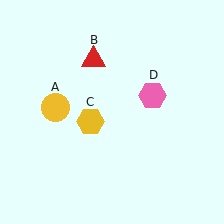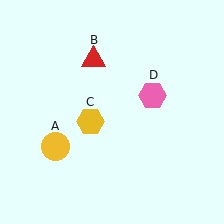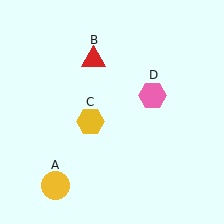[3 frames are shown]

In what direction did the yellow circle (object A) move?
The yellow circle (object A) moved down.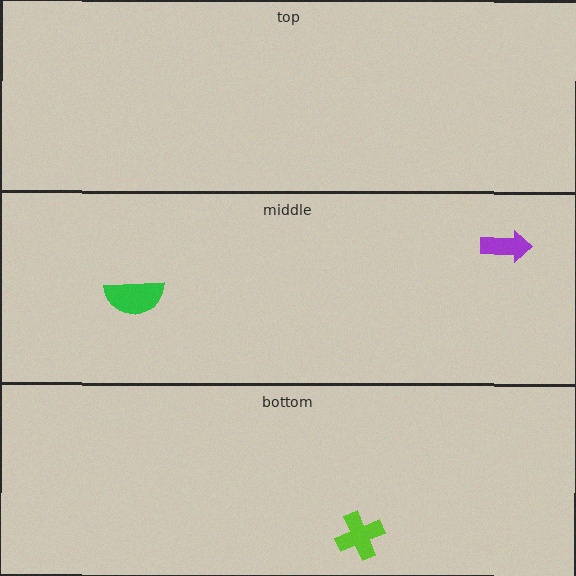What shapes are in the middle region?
The green semicircle, the purple arrow.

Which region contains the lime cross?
The bottom region.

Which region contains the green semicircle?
The middle region.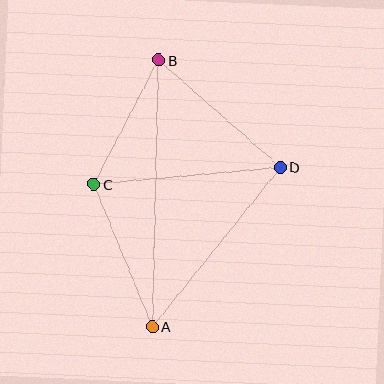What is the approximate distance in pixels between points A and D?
The distance between A and D is approximately 204 pixels.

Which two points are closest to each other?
Points B and C are closest to each other.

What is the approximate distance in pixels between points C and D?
The distance between C and D is approximately 187 pixels.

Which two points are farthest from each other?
Points A and B are farthest from each other.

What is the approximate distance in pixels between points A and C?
The distance between A and C is approximately 154 pixels.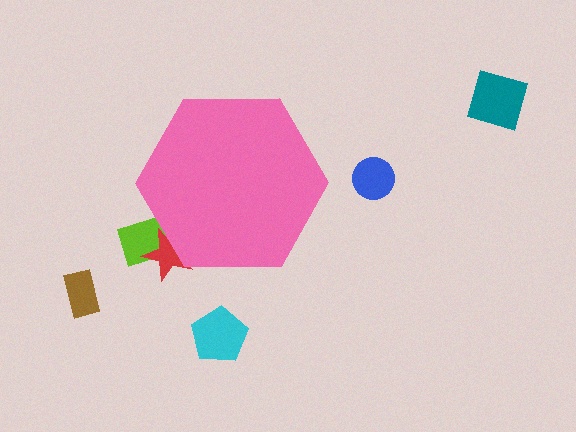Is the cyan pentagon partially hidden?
No, the cyan pentagon is fully visible.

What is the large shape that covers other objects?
A pink hexagon.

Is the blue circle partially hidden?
No, the blue circle is fully visible.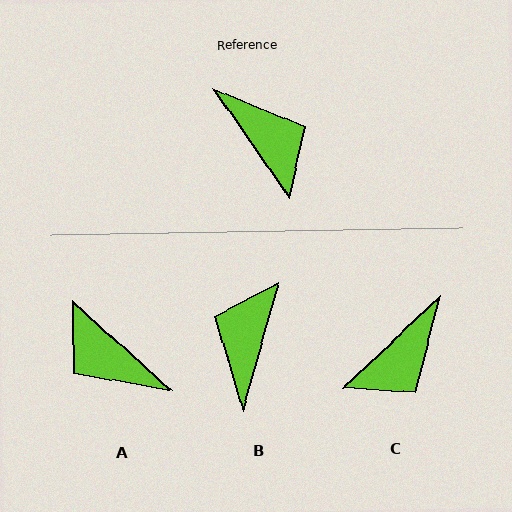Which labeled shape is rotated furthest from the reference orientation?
A, about 167 degrees away.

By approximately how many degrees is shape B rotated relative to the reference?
Approximately 130 degrees counter-clockwise.